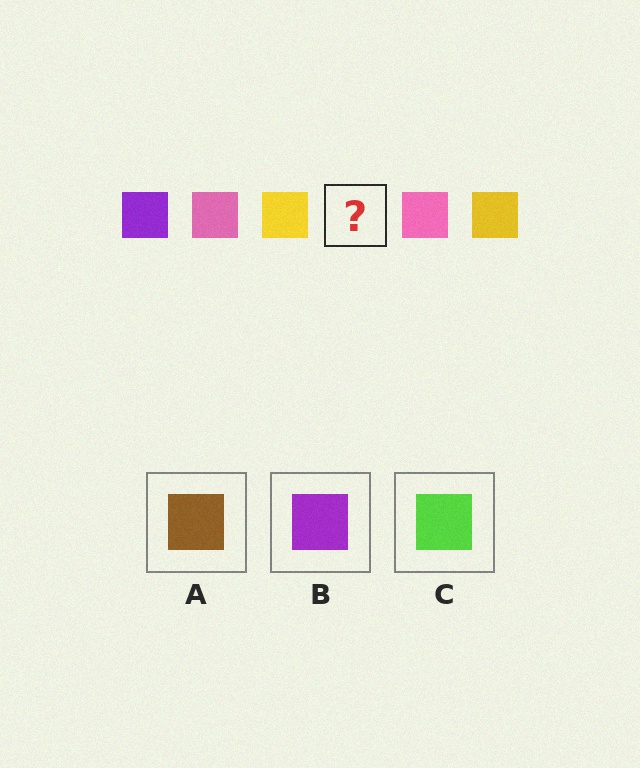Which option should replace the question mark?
Option B.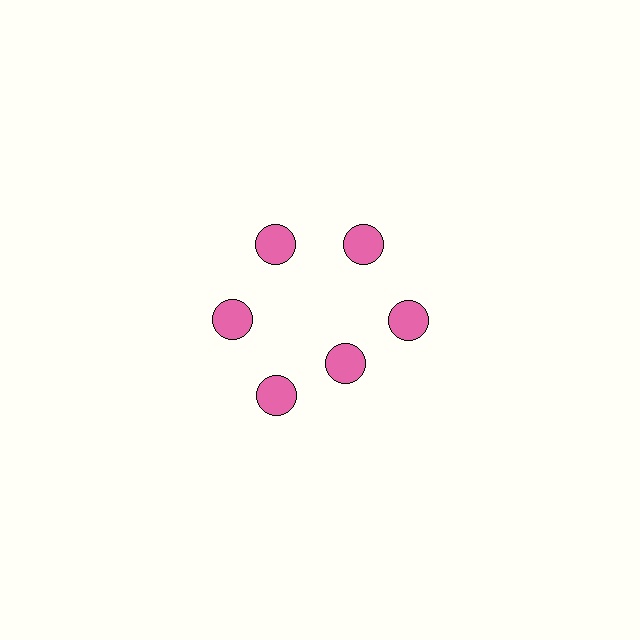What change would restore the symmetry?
The symmetry would be restored by moving it outward, back onto the ring so that all 6 circles sit at equal angles and equal distance from the center.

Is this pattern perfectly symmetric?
No. The 6 pink circles are arranged in a ring, but one element near the 5 o'clock position is pulled inward toward the center, breaking the 6-fold rotational symmetry.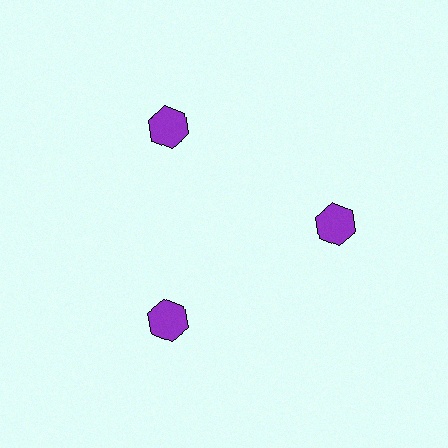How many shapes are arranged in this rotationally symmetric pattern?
There are 3 shapes, arranged in 3 groups of 1.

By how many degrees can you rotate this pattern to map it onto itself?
The pattern maps onto itself every 120 degrees of rotation.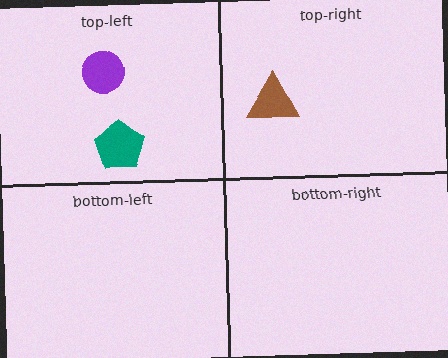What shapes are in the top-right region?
The brown triangle.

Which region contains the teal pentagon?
The top-left region.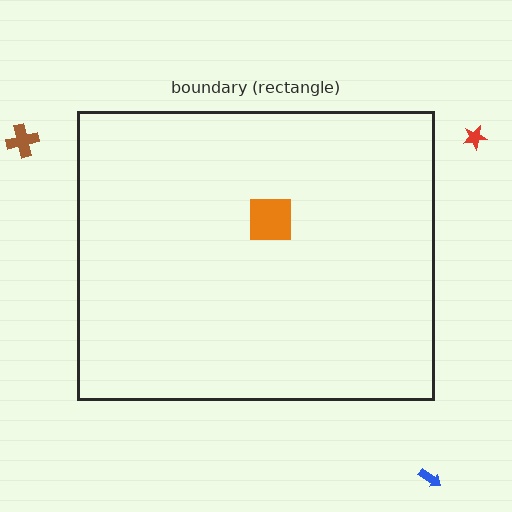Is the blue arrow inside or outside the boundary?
Outside.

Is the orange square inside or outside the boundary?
Inside.